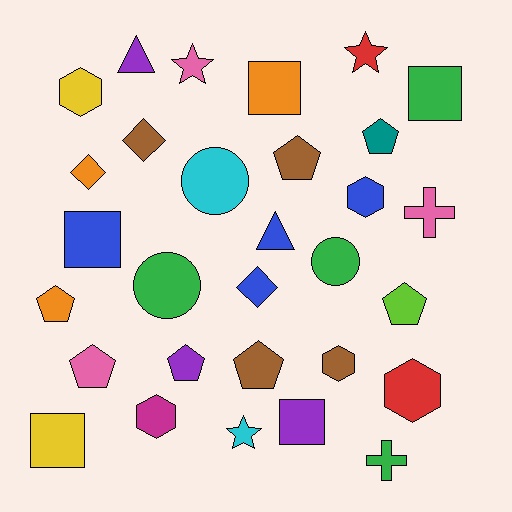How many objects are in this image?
There are 30 objects.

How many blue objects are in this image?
There are 4 blue objects.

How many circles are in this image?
There are 3 circles.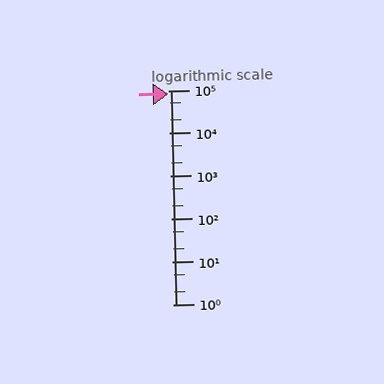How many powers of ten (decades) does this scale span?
The scale spans 5 decades, from 1 to 100000.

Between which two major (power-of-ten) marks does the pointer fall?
The pointer is between 10000 and 100000.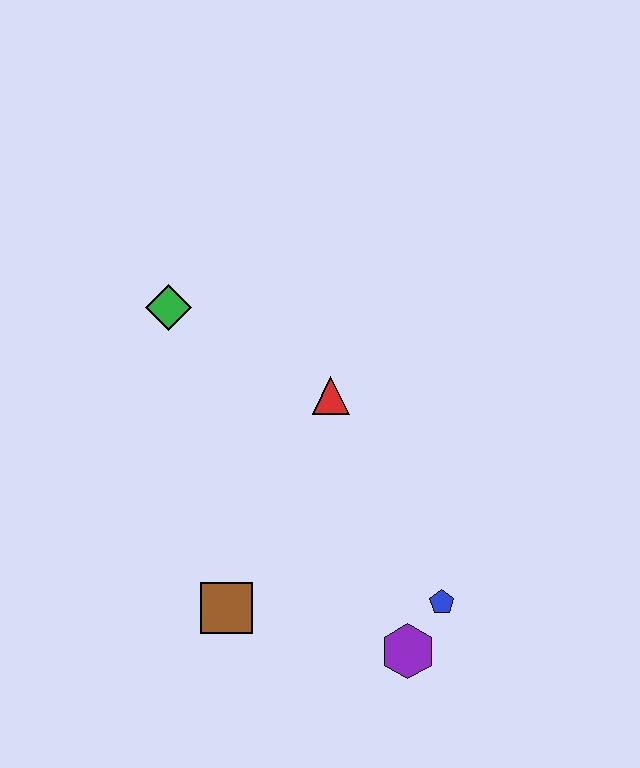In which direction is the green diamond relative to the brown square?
The green diamond is above the brown square.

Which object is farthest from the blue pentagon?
The green diamond is farthest from the blue pentagon.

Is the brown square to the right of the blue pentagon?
No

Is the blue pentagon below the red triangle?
Yes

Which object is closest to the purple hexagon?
The blue pentagon is closest to the purple hexagon.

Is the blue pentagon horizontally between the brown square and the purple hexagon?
No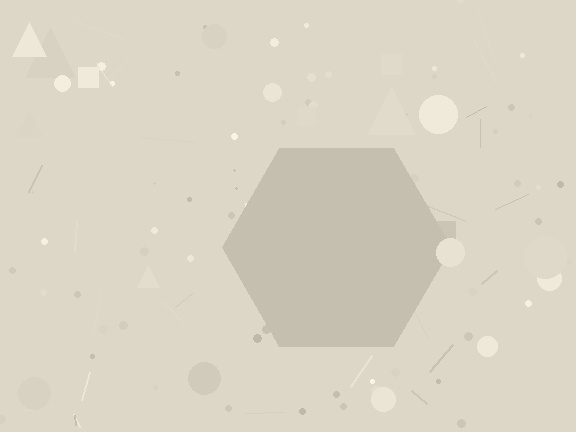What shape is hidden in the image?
A hexagon is hidden in the image.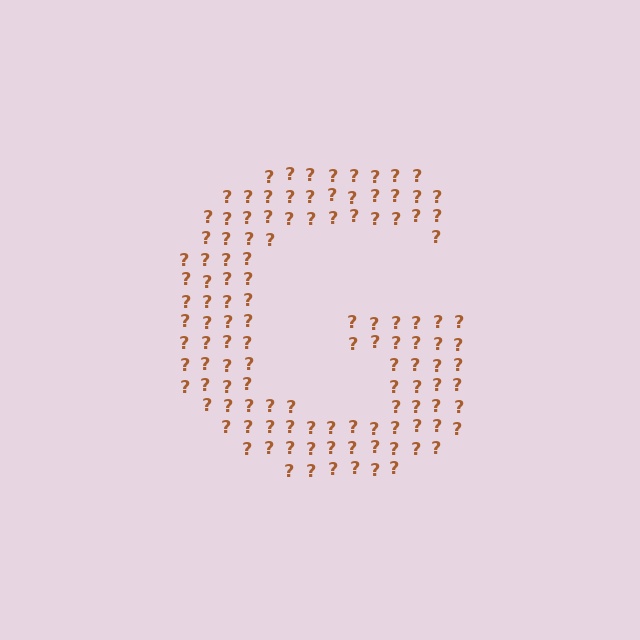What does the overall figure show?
The overall figure shows the letter G.